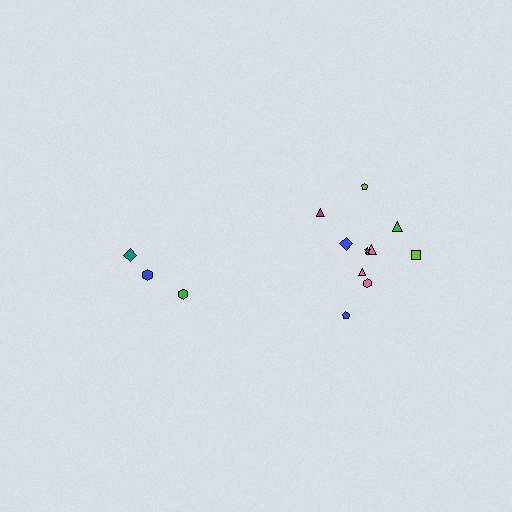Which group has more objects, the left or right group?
The right group.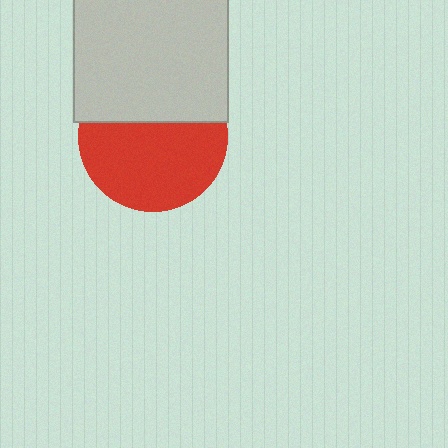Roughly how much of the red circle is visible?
About half of it is visible (roughly 61%).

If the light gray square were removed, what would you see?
You would see the complete red circle.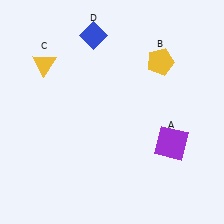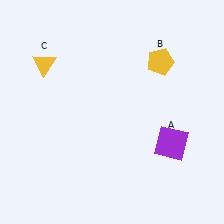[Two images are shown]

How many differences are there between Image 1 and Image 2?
There is 1 difference between the two images.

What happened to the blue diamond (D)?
The blue diamond (D) was removed in Image 2. It was in the top-left area of Image 1.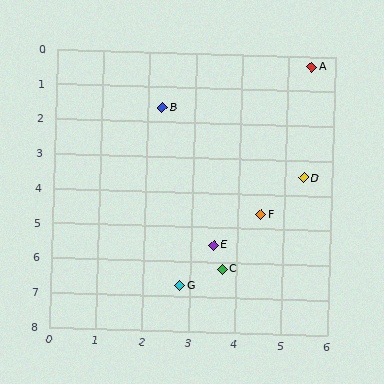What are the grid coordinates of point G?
Point G is at approximately (2.8, 6.7).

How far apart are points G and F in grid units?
Points G and F are about 2.7 grid units apart.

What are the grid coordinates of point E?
Point E is at approximately (3.5, 5.5).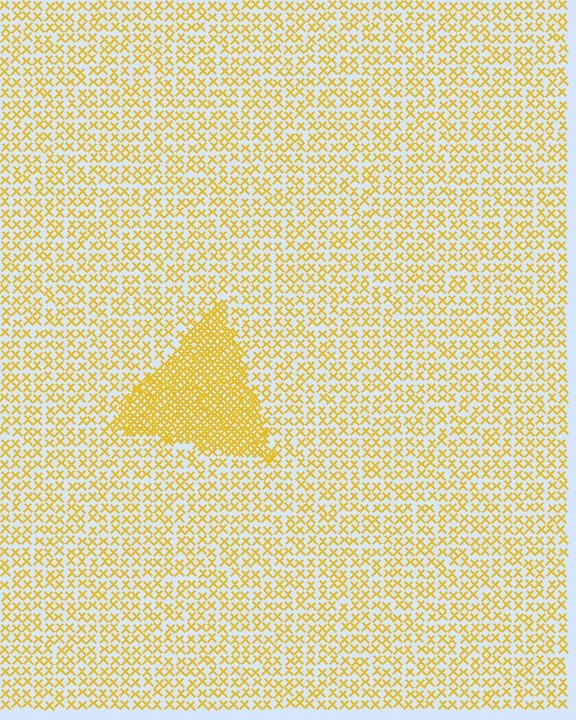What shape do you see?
I see a triangle.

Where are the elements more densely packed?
The elements are more densely packed inside the triangle boundary.